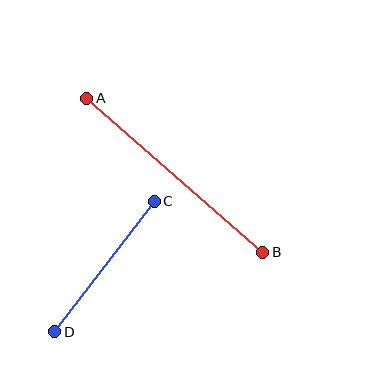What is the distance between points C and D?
The distance is approximately 164 pixels.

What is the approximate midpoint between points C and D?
The midpoint is at approximately (104, 267) pixels.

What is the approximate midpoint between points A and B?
The midpoint is at approximately (175, 175) pixels.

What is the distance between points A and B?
The distance is approximately 234 pixels.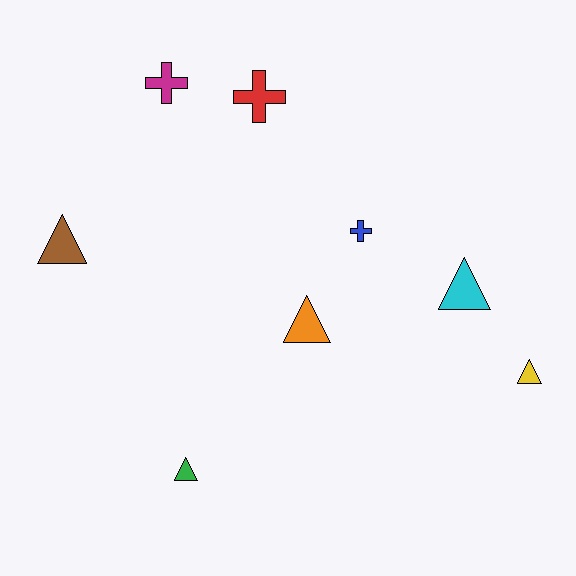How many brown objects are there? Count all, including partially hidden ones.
There is 1 brown object.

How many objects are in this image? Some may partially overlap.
There are 8 objects.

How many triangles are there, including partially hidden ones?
There are 5 triangles.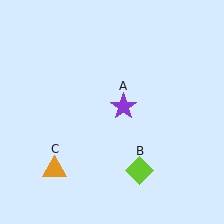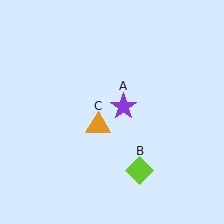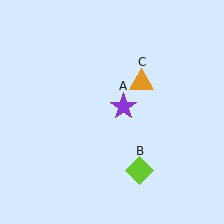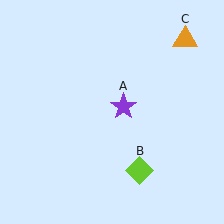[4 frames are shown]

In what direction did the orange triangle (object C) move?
The orange triangle (object C) moved up and to the right.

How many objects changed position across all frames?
1 object changed position: orange triangle (object C).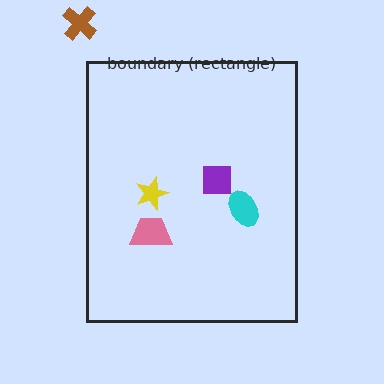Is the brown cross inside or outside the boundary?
Outside.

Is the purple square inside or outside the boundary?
Inside.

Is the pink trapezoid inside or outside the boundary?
Inside.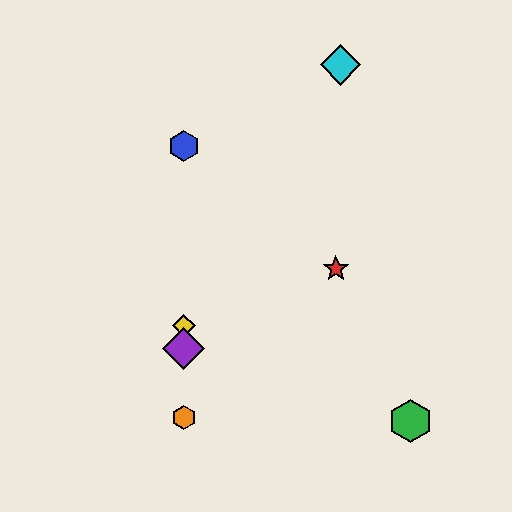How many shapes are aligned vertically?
4 shapes (the blue hexagon, the yellow diamond, the purple diamond, the orange hexagon) are aligned vertically.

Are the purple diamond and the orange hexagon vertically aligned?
Yes, both are at x≈184.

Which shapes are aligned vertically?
The blue hexagon, the yellow diamond, the purple diamond, the orange hexagon are aligned vertically.